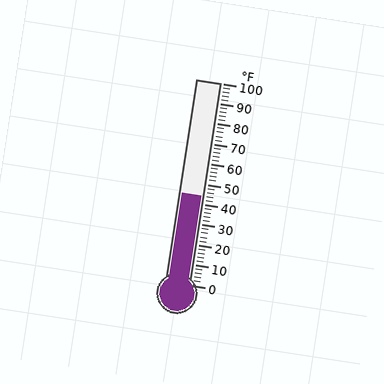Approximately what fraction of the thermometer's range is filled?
The thermometer is filled to approximately 45% of its range.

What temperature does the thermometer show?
The thermometer shows approximately 44°F.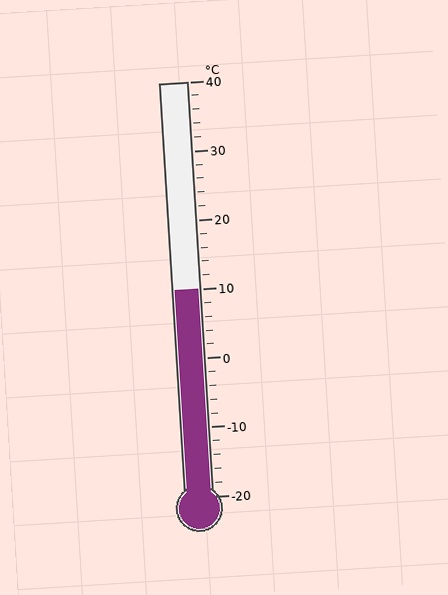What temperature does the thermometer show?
The thermometer shows approximately 10°C.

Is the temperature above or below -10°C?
The temperature is above -10°C.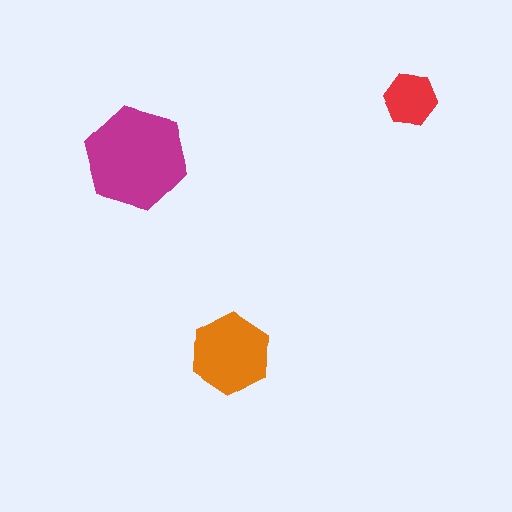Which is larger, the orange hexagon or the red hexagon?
The orange one.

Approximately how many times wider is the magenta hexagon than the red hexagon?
About 2 times wider.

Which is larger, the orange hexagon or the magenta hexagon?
The magenta one.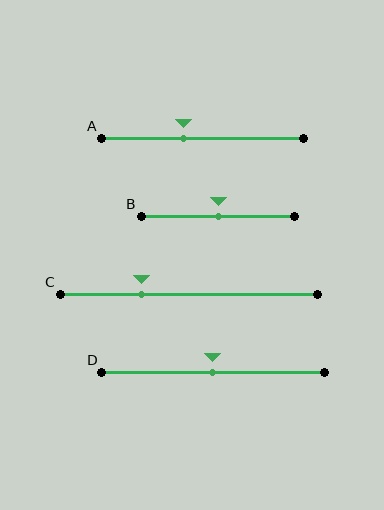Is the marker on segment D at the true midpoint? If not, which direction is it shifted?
Yes, the marker on segment D is at the true midpoint.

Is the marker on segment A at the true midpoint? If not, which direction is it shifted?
No, the marker on segment A is shifted to the left by about 9% of the segment length.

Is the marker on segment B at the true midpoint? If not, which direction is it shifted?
Yes, the marker on segment B is at the true midpoint.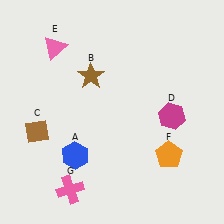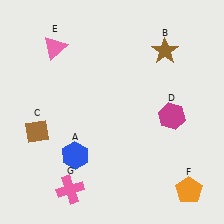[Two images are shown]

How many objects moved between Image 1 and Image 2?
2 objects moved between the two images.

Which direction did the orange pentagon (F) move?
The orange pentagon (F) moved down.